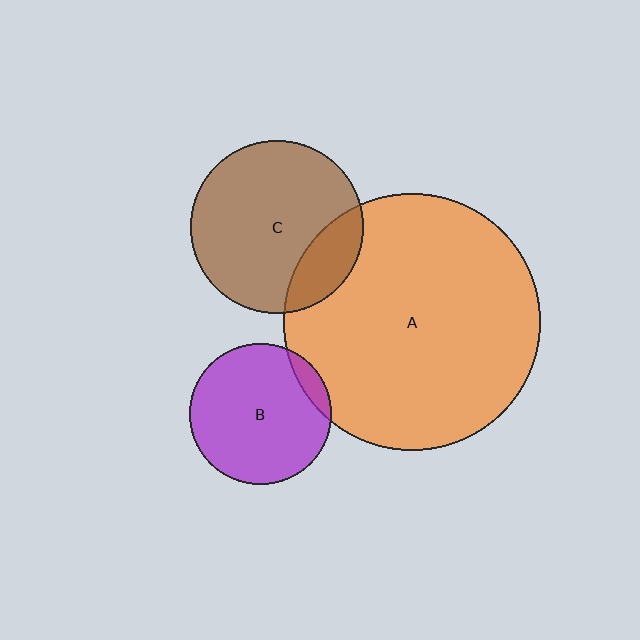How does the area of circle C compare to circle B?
Approximately 1.5 times.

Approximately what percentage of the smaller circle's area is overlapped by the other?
Approximately 20%.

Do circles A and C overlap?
Yes.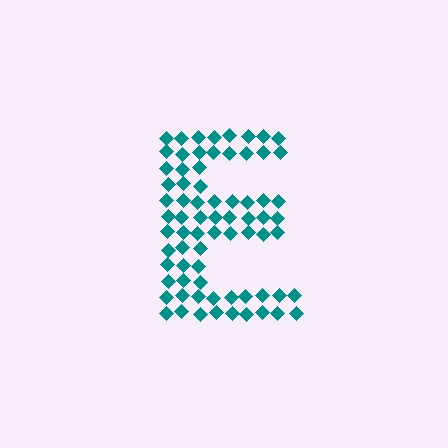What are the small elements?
The small elements are diamonds.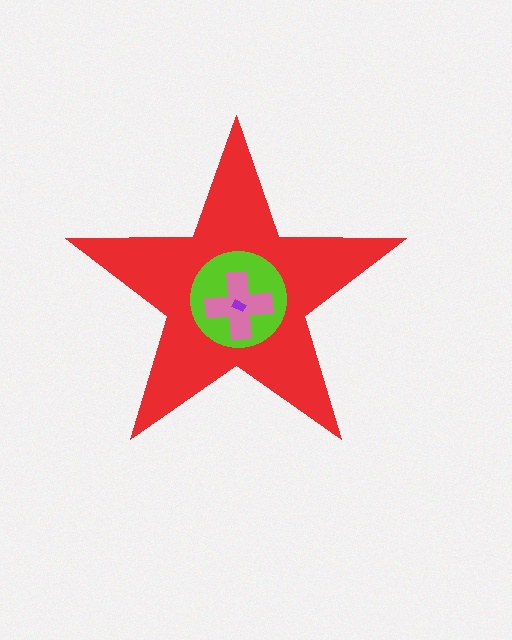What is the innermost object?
The purple rectangle.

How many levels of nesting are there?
4.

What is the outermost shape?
The red star.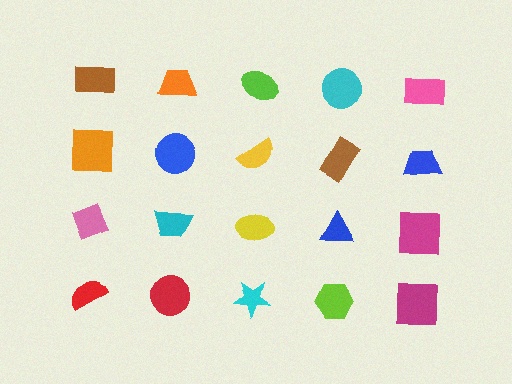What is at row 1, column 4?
A cyan circle.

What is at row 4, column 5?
A magenta square.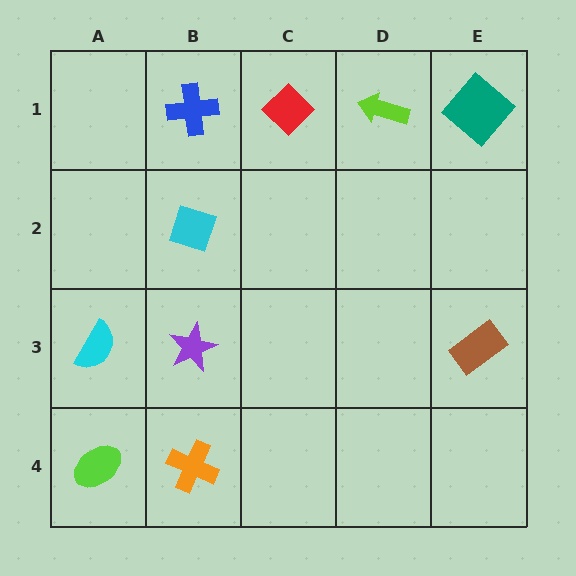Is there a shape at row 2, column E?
No, that cell is empty.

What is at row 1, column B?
A blue cross.